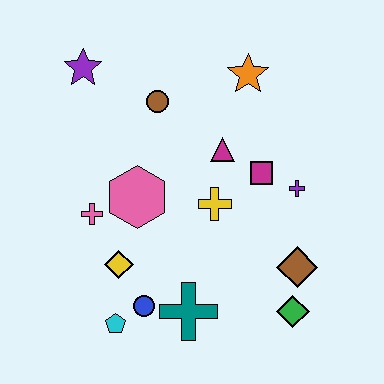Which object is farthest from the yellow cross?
The purple star is farthest from the yellow cross.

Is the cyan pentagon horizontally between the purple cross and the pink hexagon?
No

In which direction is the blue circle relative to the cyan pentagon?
The blue circle is to the right of the cyan pentagon.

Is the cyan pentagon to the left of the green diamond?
Yes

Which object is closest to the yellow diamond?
The blue circle is closest to the yellow diamond.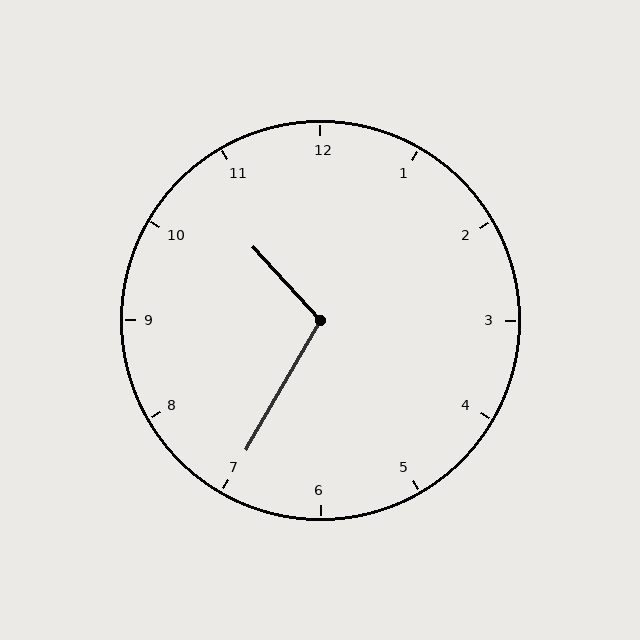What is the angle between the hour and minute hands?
Approximately 108 degrees.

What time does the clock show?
10:35.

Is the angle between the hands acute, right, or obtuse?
It is obtuse.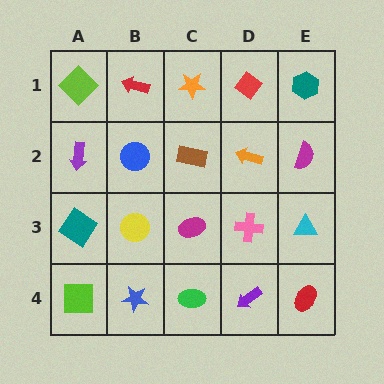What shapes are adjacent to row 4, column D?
A pink cross (row 3, column D), a green ellipse (row 4, column C), a red ellipse (row 4, column E).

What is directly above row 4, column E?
A cyan triangle.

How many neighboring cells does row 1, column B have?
3.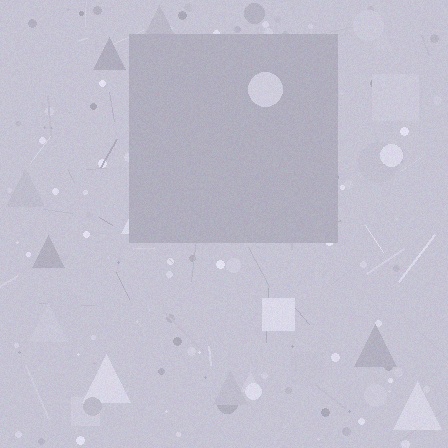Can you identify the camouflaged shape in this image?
The camouflaged shape is a square.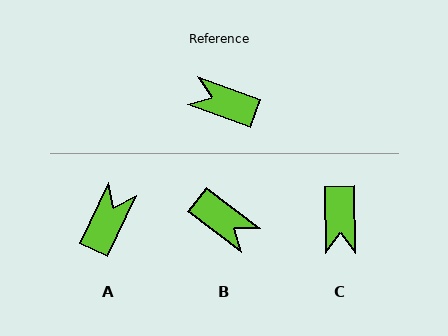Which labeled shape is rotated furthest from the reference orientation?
B, about 163 degrees away.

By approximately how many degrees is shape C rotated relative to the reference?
Approximately 111 degrees counter-clockwise.